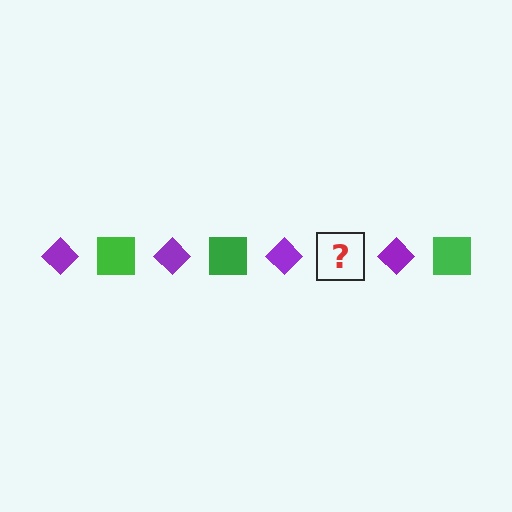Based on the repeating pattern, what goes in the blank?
The blank should be a green square.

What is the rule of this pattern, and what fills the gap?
The rule is that the pattern alternates between purple diamond and green square. The gap should be filled with a green square.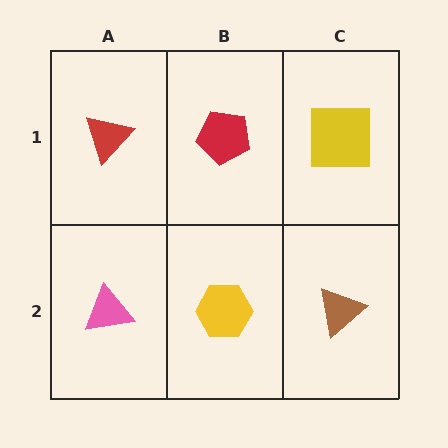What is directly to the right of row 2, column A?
A yellow hexagon.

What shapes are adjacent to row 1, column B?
A yellow hexagon (row 2, column B), a red triangle (row 1, column A), a yellow square (row 1, column C).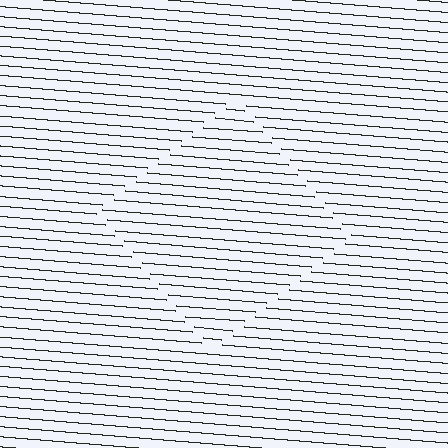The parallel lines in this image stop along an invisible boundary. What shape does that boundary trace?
An illusory square. The interior of the shape contains the same grating, shifted by half a period — the contour is defined by the phase discontinuity where line-ends from the inner and outer gratings abut.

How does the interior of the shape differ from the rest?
The interior of the shape contains the same grating, shifted by half a period — the contour is defined by the phase discontinuity where line-ends from the inner and outer gratings abut.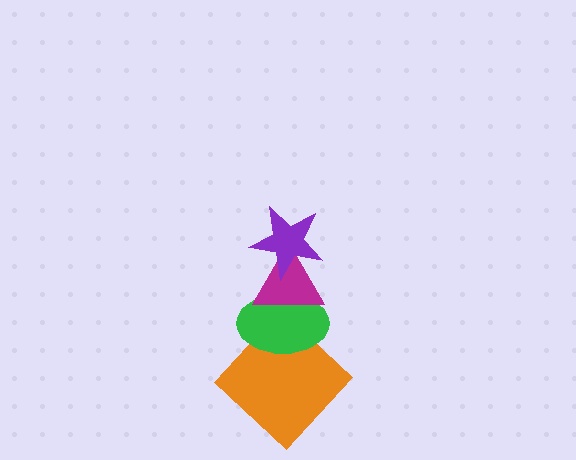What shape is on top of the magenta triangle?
The purple star is on top of the magenta triangle.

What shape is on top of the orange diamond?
The green ellipse is on top of the orange diamond.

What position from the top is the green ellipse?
The green ellipse is 3rd from the top.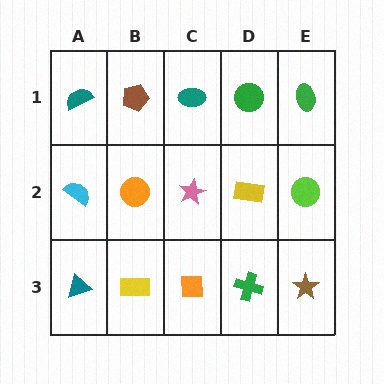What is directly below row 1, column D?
A yellow rectangle.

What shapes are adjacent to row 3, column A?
A cyan semicircle (row 2, column A), a yellow rectangle (row 3, column B).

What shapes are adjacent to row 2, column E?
A green ellipse (row 1, column E), a brown star (row 3, column E), a yellow rectangle (row 2, column D).